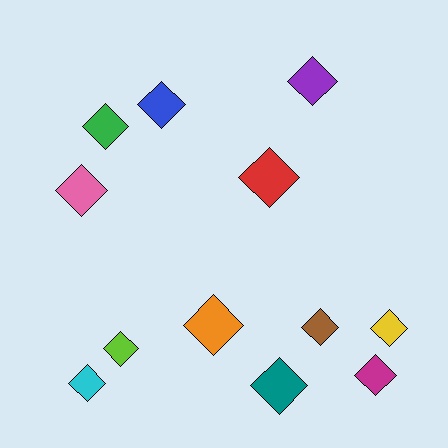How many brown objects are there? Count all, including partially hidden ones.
There is 1 brown object.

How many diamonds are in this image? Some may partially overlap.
There are 12 diamonds.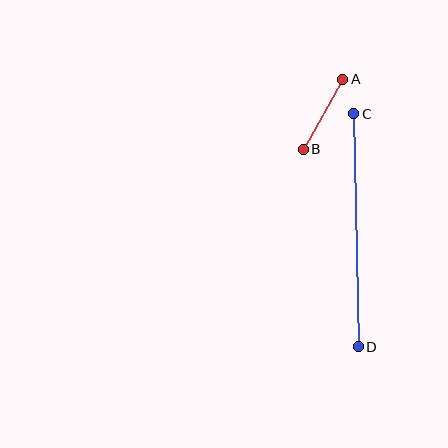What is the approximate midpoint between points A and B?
The midpoint is at approximately (323, 114) pixels.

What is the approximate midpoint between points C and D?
The midpoint is at approximately (356, 230) pixels.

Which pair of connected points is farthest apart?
Points C and D are farthest apart.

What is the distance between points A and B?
The distance is approximately 80 pixels.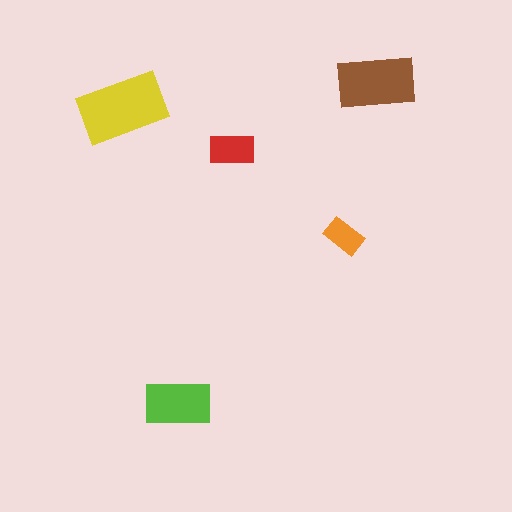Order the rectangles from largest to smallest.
the yellow one, the brown one, the lime one, the red one, the orange one.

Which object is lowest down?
The lime rectangle is bottommost.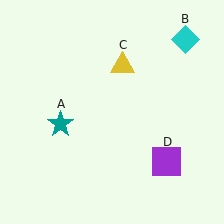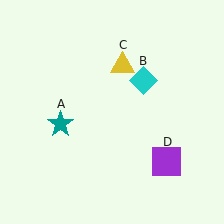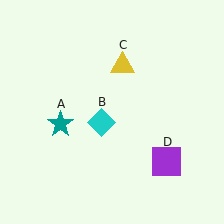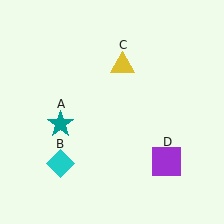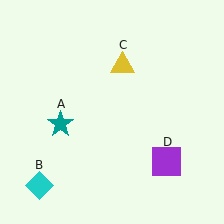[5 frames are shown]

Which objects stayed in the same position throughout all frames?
Teal star (object A) and yellow triangle (object C) and purple square (object D) remained stationary.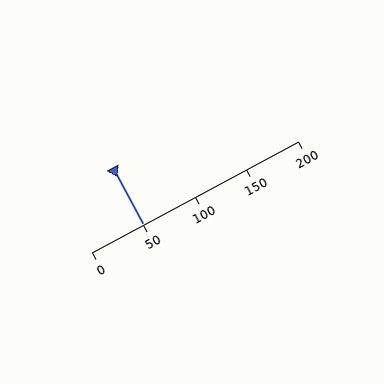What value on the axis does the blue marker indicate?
The marker indicates approximately 50.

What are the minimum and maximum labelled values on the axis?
The axis runs from 0 to 200.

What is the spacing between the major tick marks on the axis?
The major ticks are spaced 50 apart.